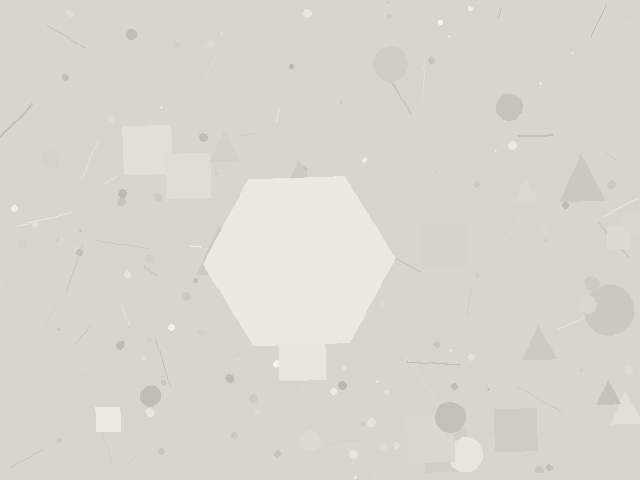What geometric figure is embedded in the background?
A hexagon is embedded in the background.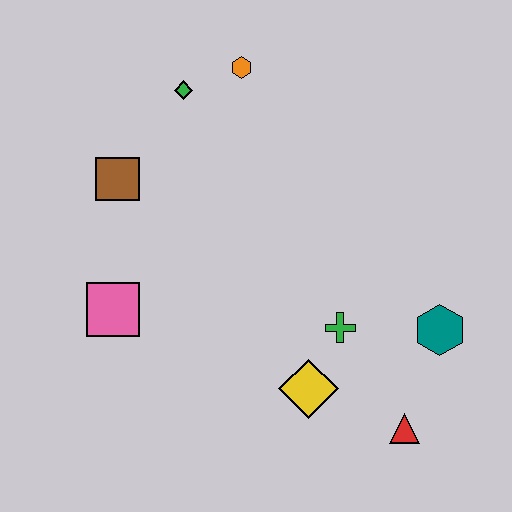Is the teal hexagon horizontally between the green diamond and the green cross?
No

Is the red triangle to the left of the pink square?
No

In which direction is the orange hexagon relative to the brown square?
The orange hexagon is to the right of the brown square.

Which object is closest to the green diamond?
The orange hexagon is closest to the green diamond.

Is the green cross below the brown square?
Yes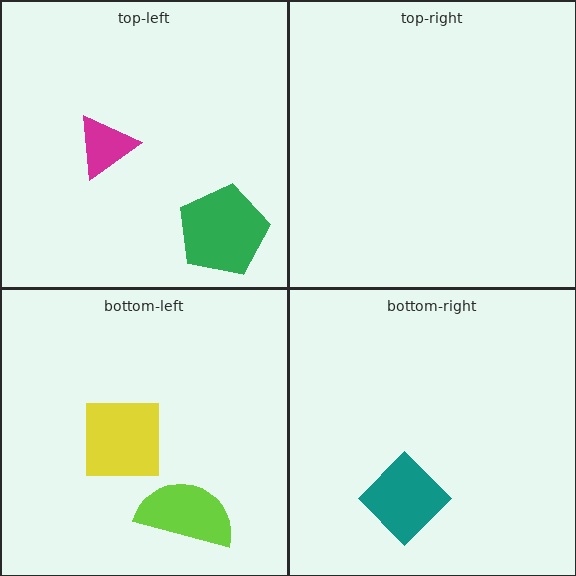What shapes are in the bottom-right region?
The teal diamond.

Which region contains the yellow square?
The bottom-left region.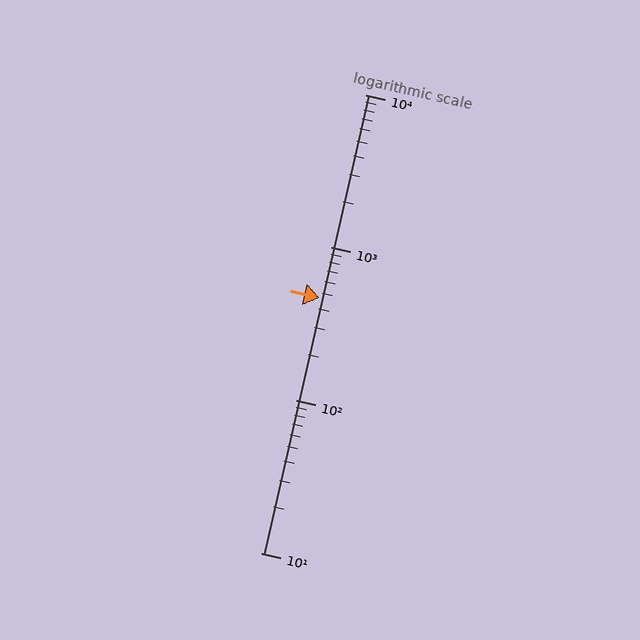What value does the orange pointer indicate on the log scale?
The pointer indicates approximately 470.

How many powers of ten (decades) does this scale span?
The scale spans 3 decades, from 10 to 10000.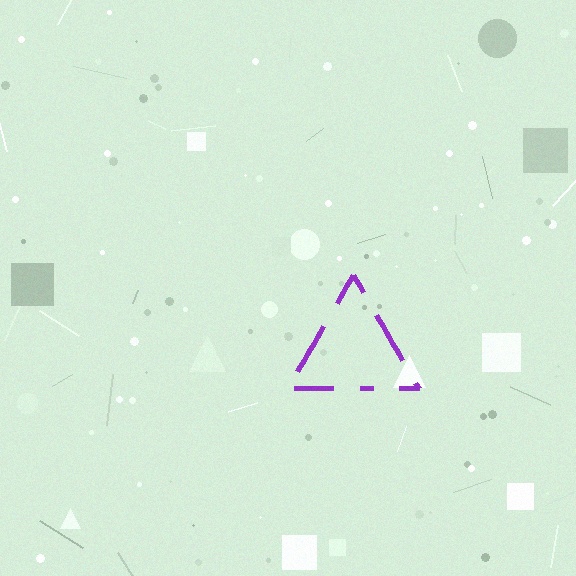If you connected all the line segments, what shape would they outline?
They would outline a triangle.